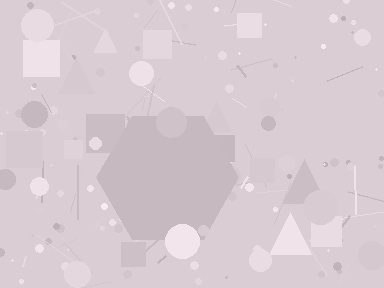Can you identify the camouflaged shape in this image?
The camouflaged shape is a hexagon.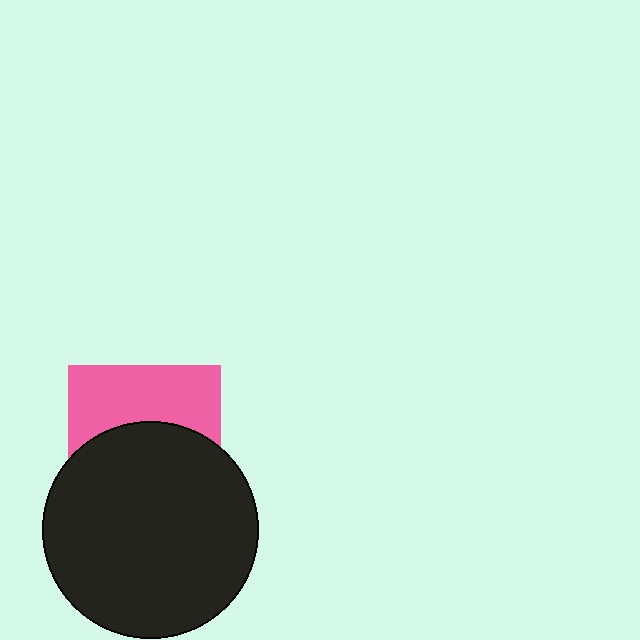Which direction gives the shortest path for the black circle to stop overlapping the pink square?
Moving down gives the shortest separation.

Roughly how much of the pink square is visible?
A small part of it is visible (roughly 43%).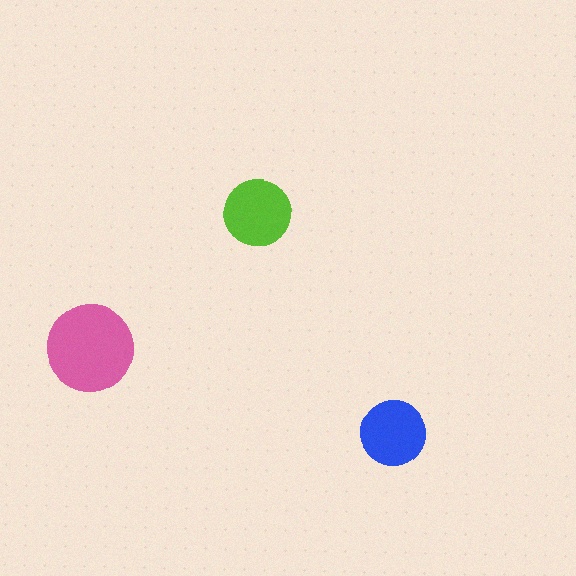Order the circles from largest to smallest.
the pink one, the lime one, the blue one.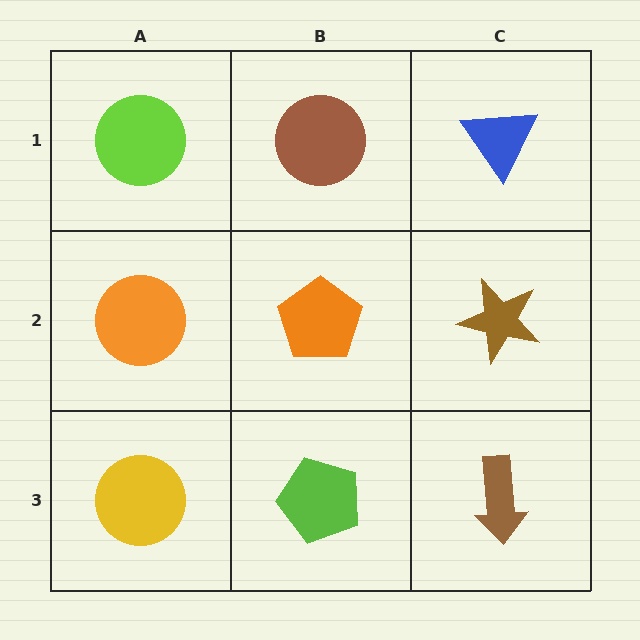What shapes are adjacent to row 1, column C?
A brown star (row 2, column C), a brown circle (row 1, column B).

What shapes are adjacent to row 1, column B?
An orange pentagon (row 2, column B), a lime circle (row 1, column A), a blue triangle (row 1, column C).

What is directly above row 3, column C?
A brown star.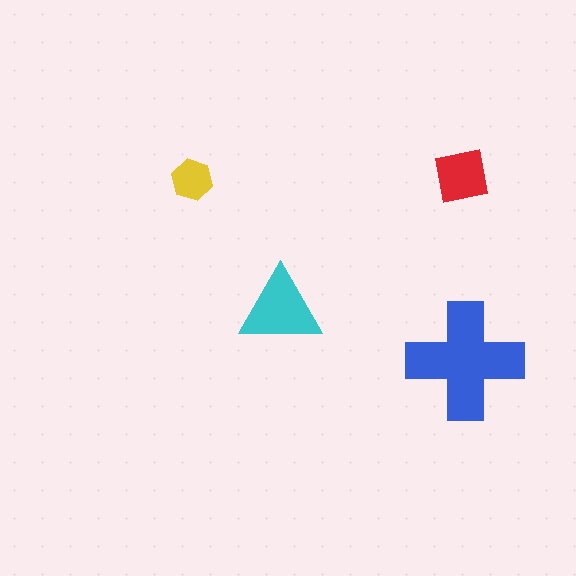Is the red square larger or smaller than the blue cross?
Smaller.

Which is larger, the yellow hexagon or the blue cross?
The blue cross.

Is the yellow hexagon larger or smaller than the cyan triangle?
Smaller.